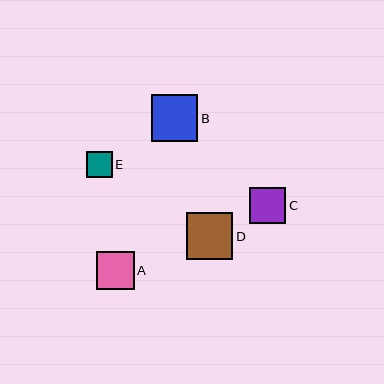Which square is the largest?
Square B is the largest with a size of approximately 47 pixels.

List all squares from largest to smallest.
From largest to smallest: B, D, A, C, E.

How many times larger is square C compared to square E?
Square C is approximately 1.4 times the size of square E.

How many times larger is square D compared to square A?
Square D is approximately 1.2 times the size of square A.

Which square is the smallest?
Square E is the smallest with a size of approximately 25 pixels.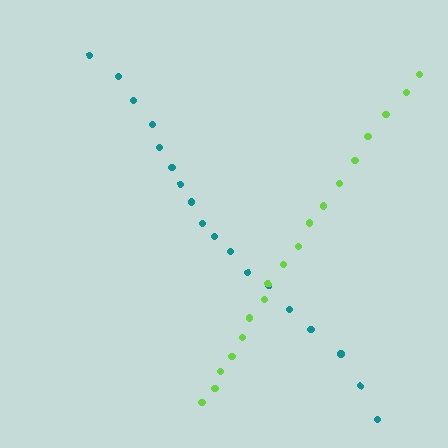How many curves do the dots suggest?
There are 2 distinct paths.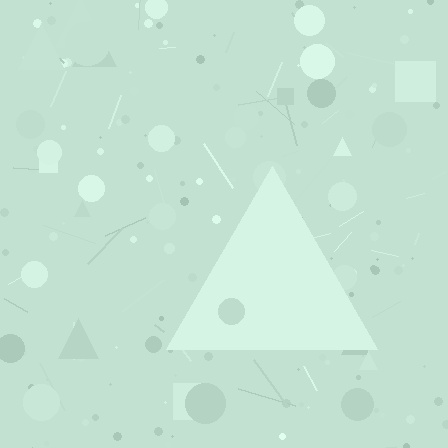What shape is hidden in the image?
A triangle is hidden in the image.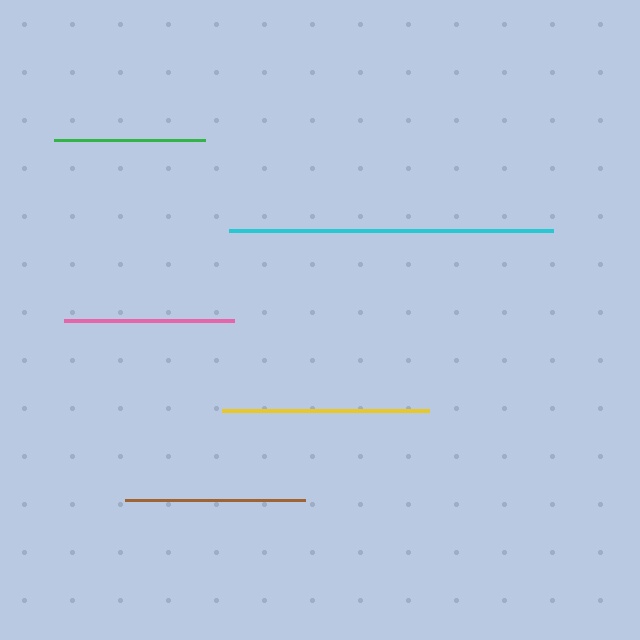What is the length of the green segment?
The green segment is approximately 151 pixels long.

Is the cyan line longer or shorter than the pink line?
The cyan line is longer than the pink line.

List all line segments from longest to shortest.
From longest to shortest: cyan, yellow, brown, pink, green.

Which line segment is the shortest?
The green line is the shortest at approximately 151 pixels.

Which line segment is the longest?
The cyan line is the longest at approximately 324 pixels.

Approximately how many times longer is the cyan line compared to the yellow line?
The cyan line is approximately 1.6 times the length of the yellow line.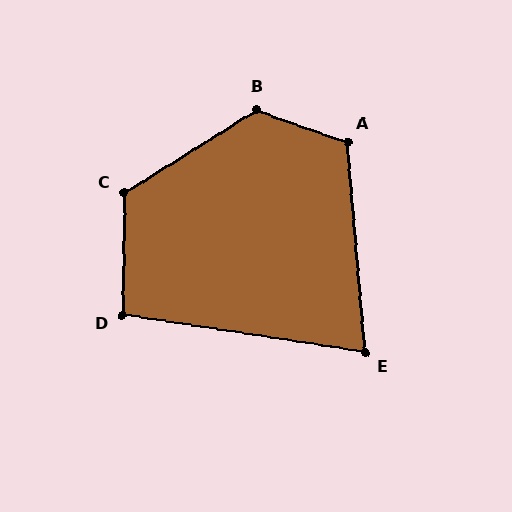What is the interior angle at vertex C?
Approximately 123 degrees (obtuse).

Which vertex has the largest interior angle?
B, at approximately 128 degrees.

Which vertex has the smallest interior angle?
E, at approximately 76 degrees.